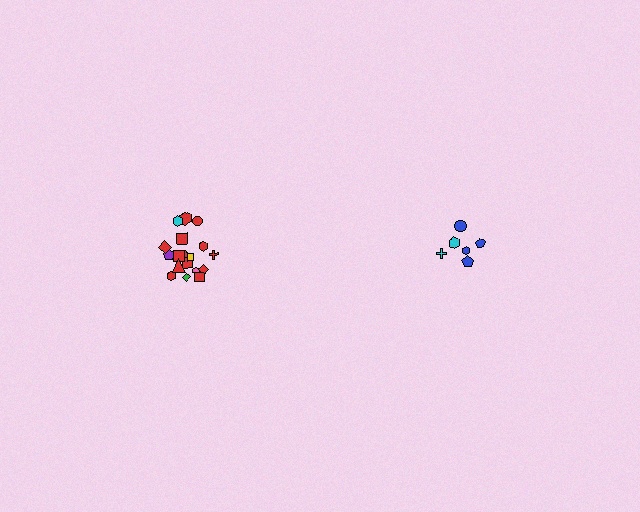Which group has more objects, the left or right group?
The left group.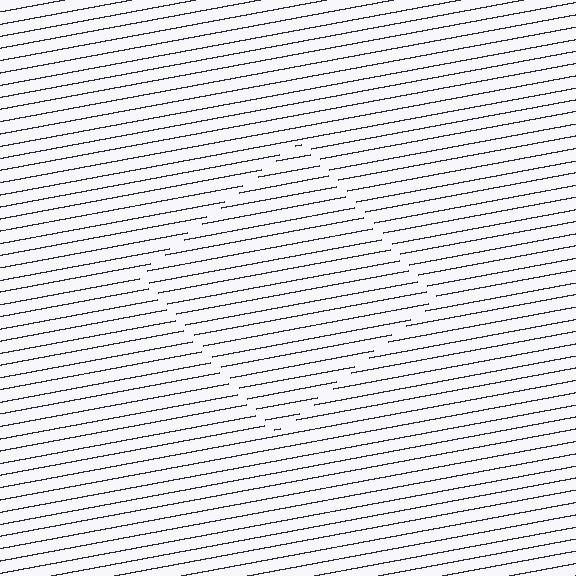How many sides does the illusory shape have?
4 sides — the line-ends trace a square.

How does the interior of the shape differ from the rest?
The interior of the shape contains the same grating, shifted by half a period — the contour is defined by the phase discontinuity where line-ends from the inner and outer gratings abut.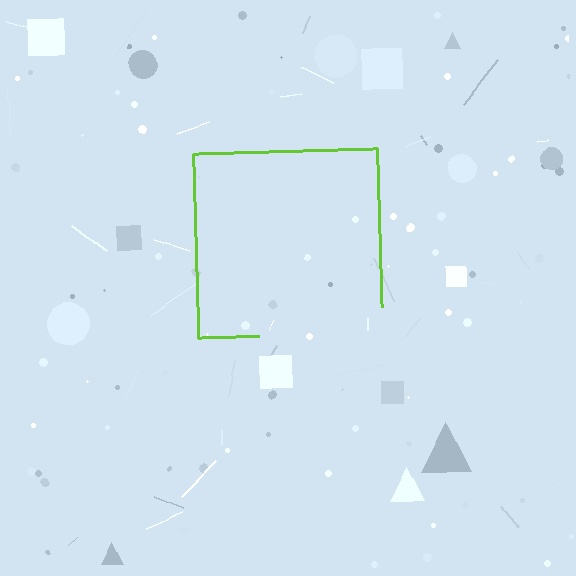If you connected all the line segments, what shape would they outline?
They would outline a square.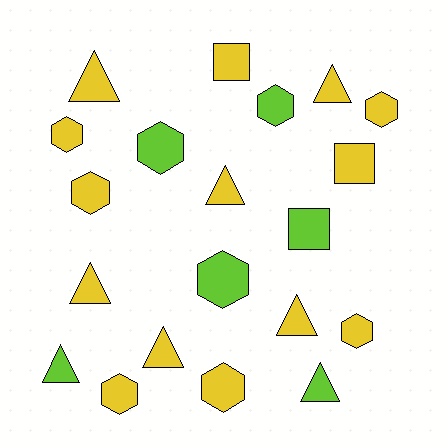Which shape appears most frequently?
Hexagon, with 9 objects.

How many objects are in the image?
There are 20 objects.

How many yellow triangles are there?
There are 6 yellow triangles.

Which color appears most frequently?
Yellow, with 14 objects.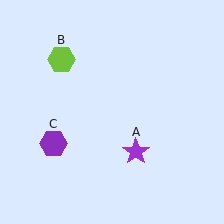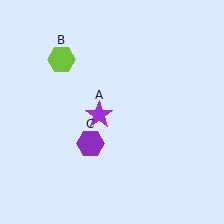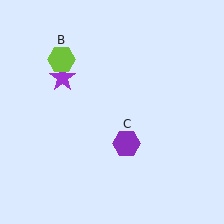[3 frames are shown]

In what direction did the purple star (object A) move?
The purple star (object A) moved up and to the left.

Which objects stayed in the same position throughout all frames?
Lime hexagon (object B) remained stationary.